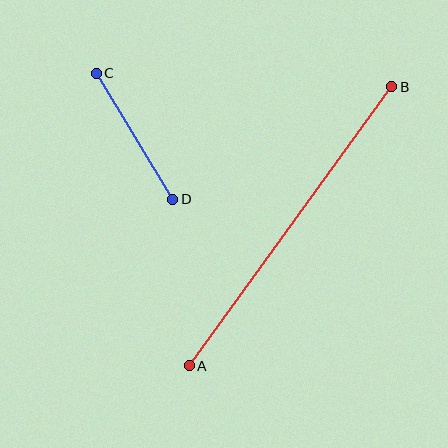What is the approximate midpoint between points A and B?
The midpoint is at approximately (290, 226) pixels.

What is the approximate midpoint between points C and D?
The midpoint is at approximately (134, 136) pixels.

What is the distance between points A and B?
The distance is approximately 345 pixels.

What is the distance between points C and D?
The distance is approximately 147 pixels.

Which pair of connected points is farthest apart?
Points A and B are farthest apart.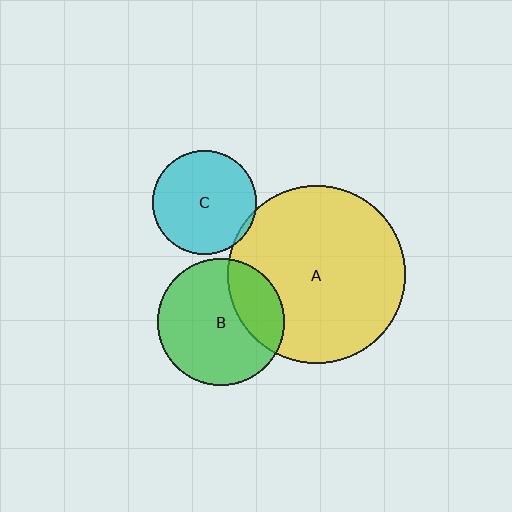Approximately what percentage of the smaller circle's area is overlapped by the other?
Approximately 5%.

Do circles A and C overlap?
Yes.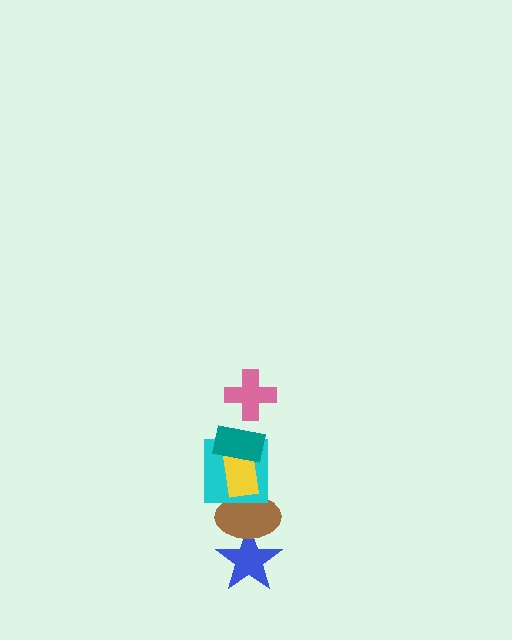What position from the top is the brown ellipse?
The brown ellipse is 5th from the top.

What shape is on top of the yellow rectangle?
The teal rectangle is on top of the yellow rectangle.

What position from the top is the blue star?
The blue star is 6th from the top.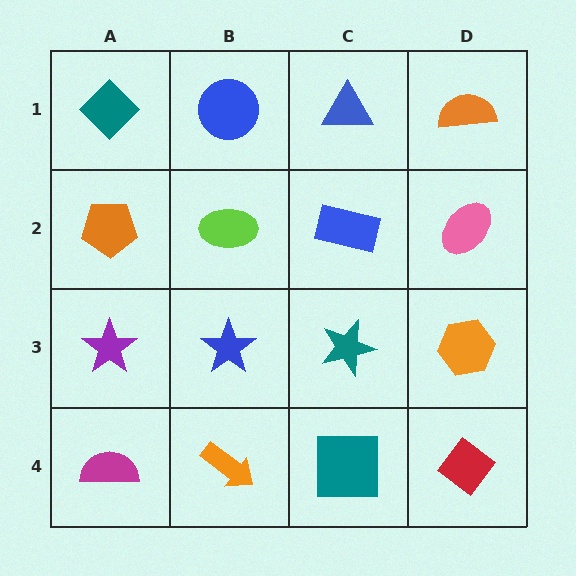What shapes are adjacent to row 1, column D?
A pink ellipse (row 2, column D), a blue triangle (row 1, column C).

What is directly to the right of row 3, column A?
A blue star.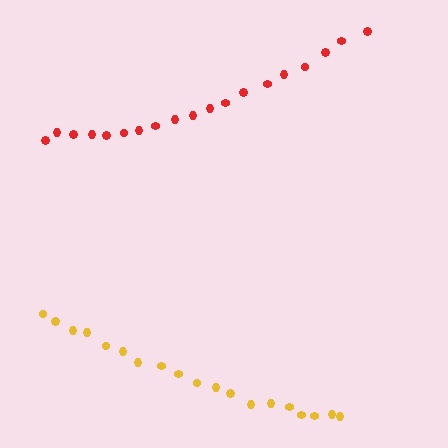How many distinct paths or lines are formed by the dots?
There are 2 distinct paths.